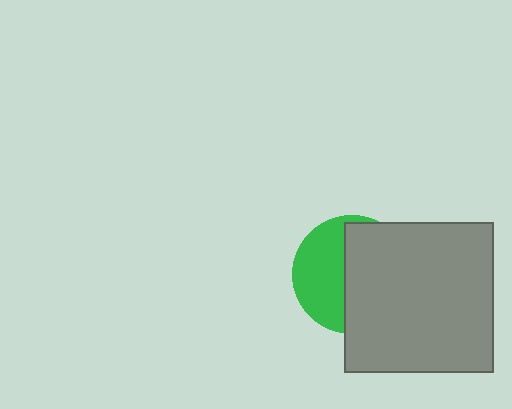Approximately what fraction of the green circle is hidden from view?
Roughly 57% of the green circle is hidden behind the gray square.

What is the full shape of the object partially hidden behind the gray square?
The partially hidden object is a green circle.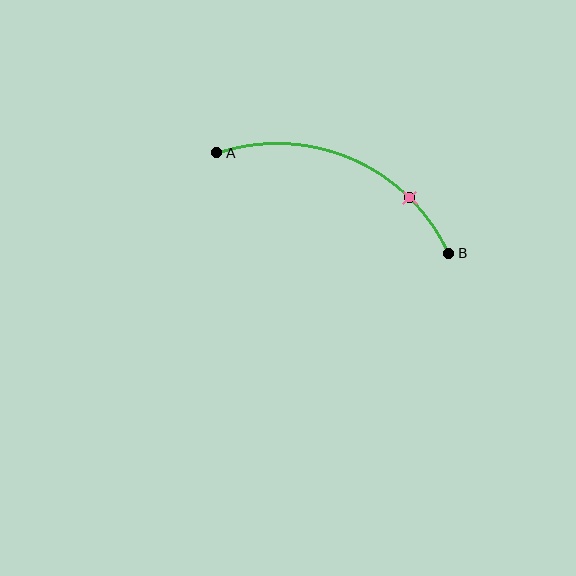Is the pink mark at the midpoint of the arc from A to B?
No. The pink mark lies on the arc but is closer to endpoint B. The arc midpoint would be at the point on the curve equidistant along the arc from both A and B.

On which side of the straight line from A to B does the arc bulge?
The arc bulges above the straight line connecting A and B.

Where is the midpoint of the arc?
The arc midpoint is the point on the curve farthest from the straight line joining A and B. It sits above that line.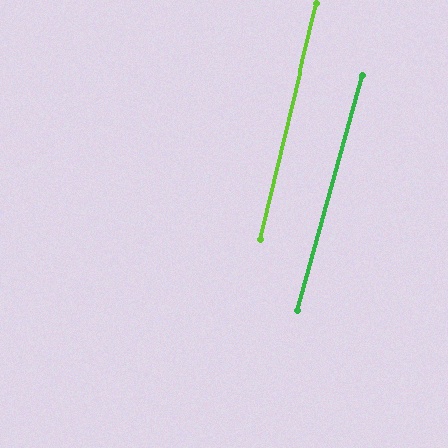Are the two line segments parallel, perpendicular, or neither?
Parallel — their directions differ by only 1.8°.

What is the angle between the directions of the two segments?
Approximately 2 degrees.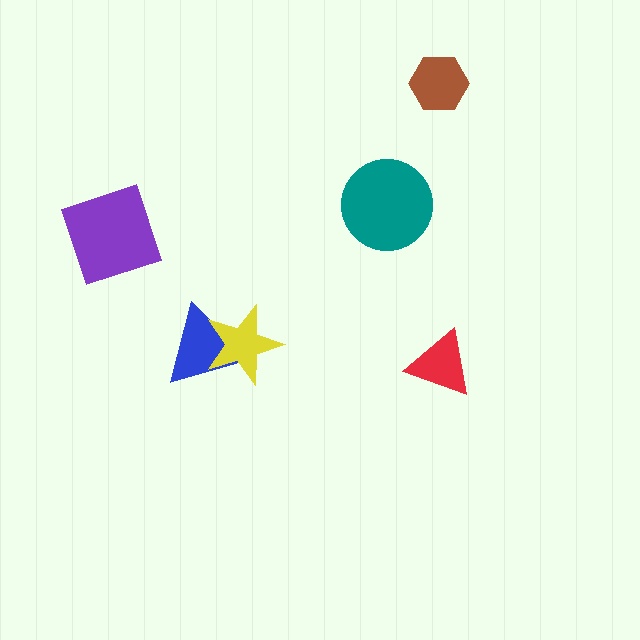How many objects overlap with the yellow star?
1 object overlaps with the yellow star.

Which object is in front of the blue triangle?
The yellow star is in front of the blue triangle.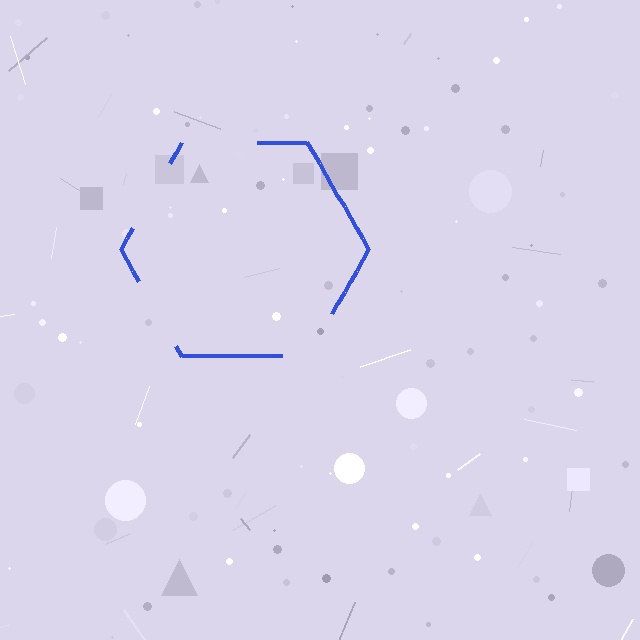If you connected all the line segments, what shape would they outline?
They would outline a hexagon.